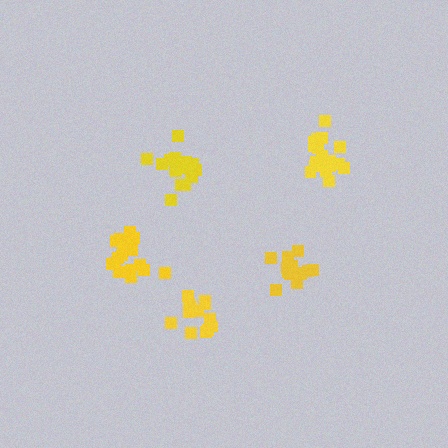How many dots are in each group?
Group 1: 19 dots, Group 2: 13 dots, Group 3: 19 dots, Group 4: 16 dots, Group 5: 13 dots (80 total).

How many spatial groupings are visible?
There are 5 spatial groupings.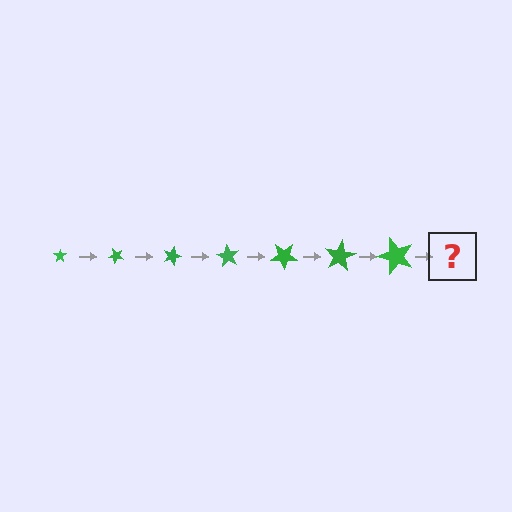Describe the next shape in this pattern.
It should be a star, larger than the previous one and rotated 315 degrees from the start.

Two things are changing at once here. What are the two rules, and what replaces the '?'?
The two rules are that the star grows larger each step and it rotates 45 degrees each step. The '?' should be a star, larger than the previous one and rotated 315 degrees from the start.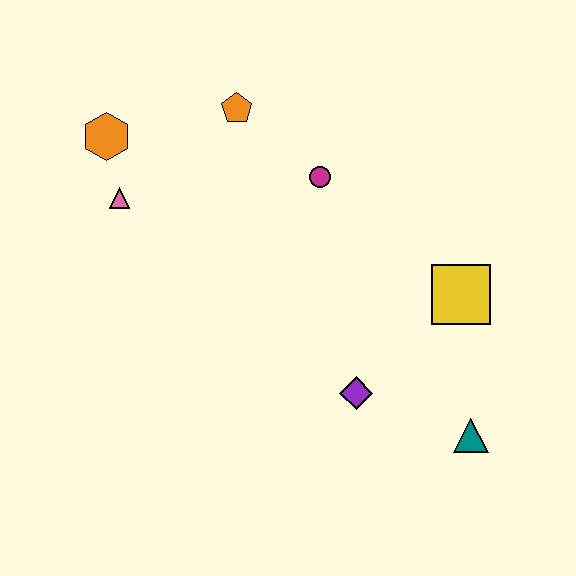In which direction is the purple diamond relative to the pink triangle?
The purple diamond is to the right of the pink triangle.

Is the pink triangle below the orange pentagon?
Yes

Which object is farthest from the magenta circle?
The teal triangle is farthest from the magenta circle.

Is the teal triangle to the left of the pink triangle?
No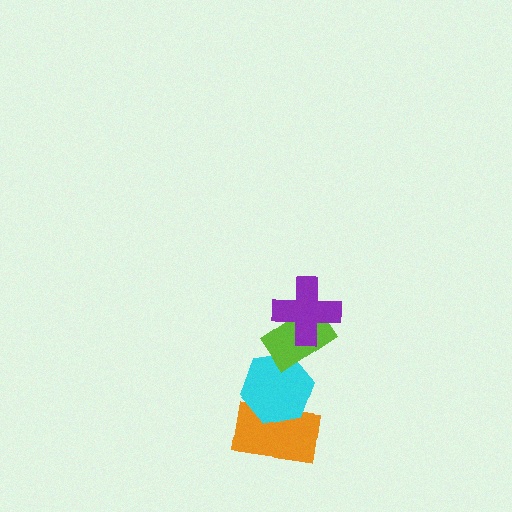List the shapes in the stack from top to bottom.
From top to bottom: the purple cross, the lime rectangle, the cyan hexagon, the orange rectangle.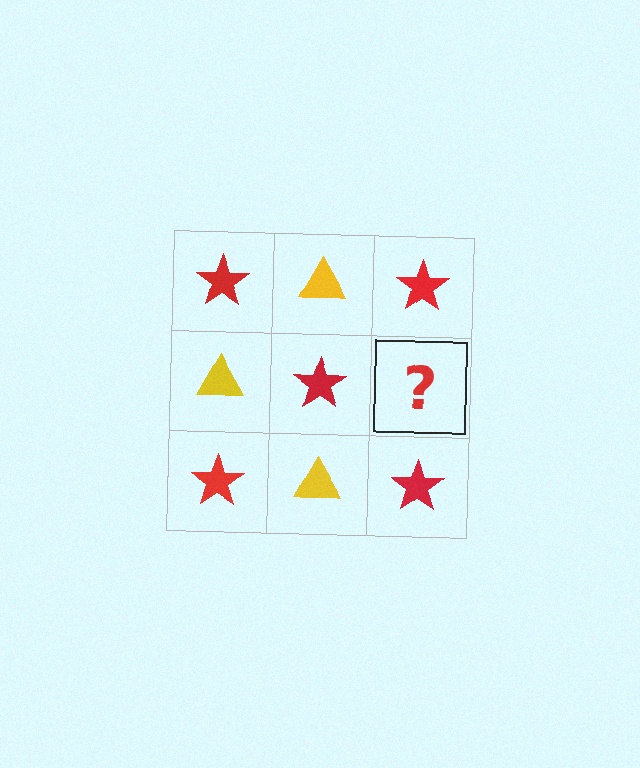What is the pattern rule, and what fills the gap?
The rule is that it alternates red star and yellow triangle in a checkerboard pattern. The gap should be filled with a yellow triangle.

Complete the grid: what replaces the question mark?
The question mark should be replaced with a yellow triangle.